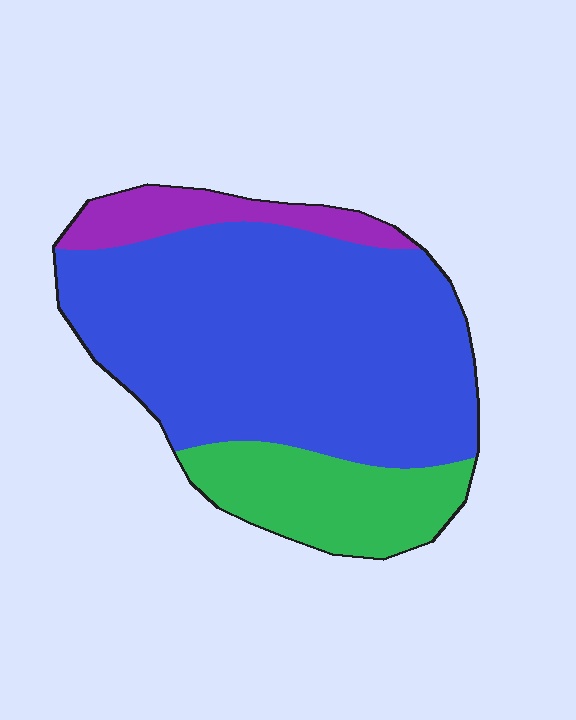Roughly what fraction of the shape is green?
Green covers about 20% of the shape.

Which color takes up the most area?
Blue, at roughly 70%.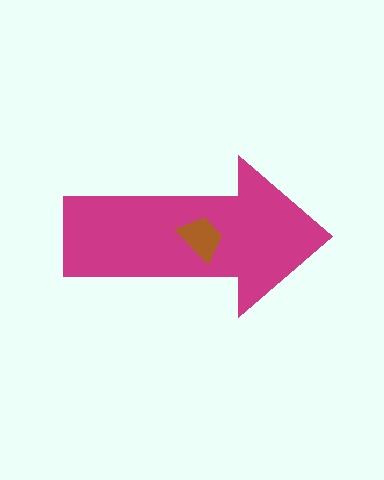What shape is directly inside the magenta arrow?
The brown trapezoid.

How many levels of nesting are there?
2.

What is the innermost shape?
The brown trapezoid.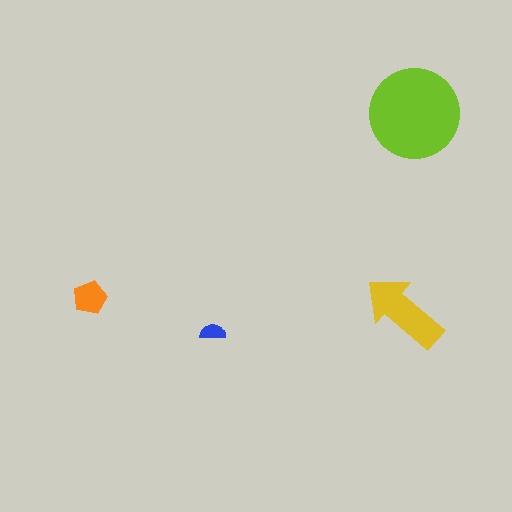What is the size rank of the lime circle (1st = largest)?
1st.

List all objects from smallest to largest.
The blue semicircle, the orange pentagon, the yellow arrow, the lime circle.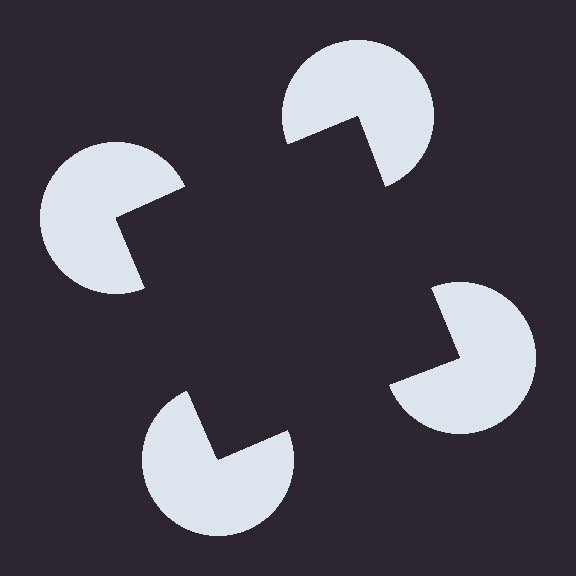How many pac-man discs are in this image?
There are 4 — one at each vertex of the illusory square.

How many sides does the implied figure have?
4 sides.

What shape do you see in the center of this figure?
An illusory square — its edges are inferred from the aligned wedge cuts in the pac-man discs, not physically drawn.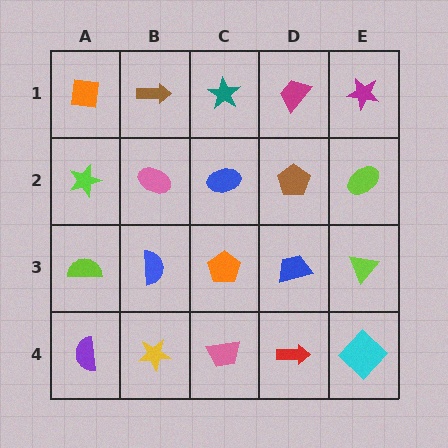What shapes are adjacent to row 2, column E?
A magenta star (row 1, column E), a lime triangle (row 3, column E), a brown pentagon (row 2, column D).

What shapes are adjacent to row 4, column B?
A blue semicircle (row 3, column B), a purple semicircle (row 4, column A), a pink trapezoid (row 4, column C).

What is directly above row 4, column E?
A lime triangle.